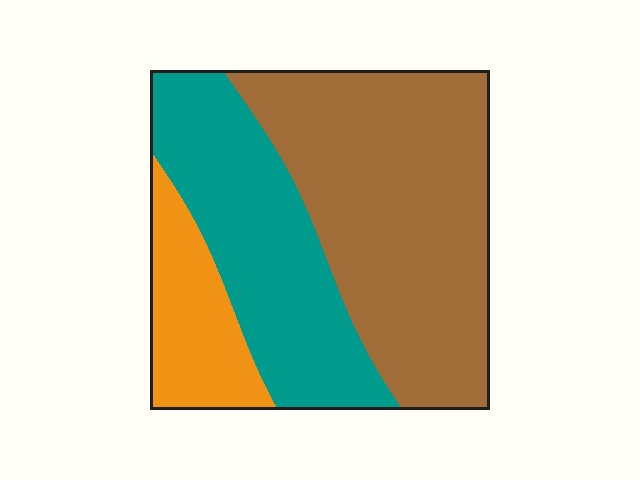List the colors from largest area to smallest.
From largest to smallest: brown, teal, orange.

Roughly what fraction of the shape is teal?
Teal covers about 35% of the shape.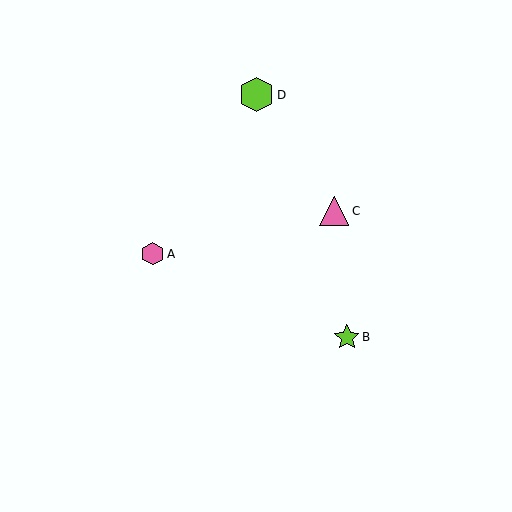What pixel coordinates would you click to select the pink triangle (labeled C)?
Click at (334, 211) to select the pink triangle C.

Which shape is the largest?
The lime hexagon (labeled D) is the largest.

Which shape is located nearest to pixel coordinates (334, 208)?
The pink triangle (labeled C) at (334, 211) is nearest to that location.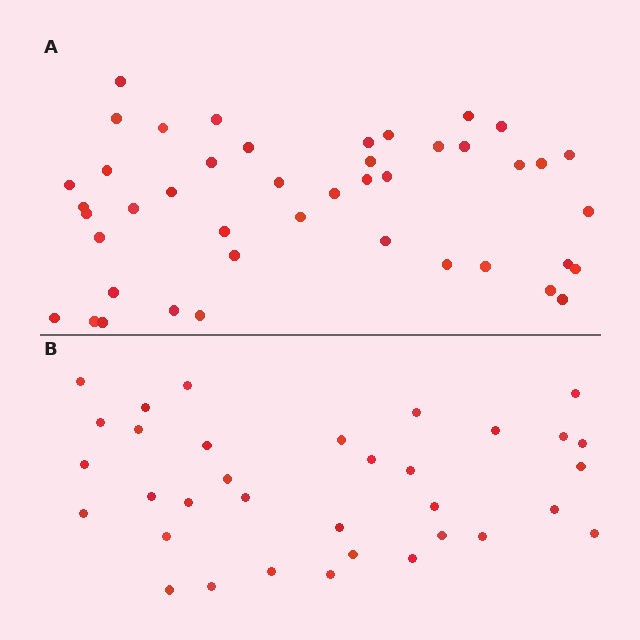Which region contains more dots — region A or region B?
Region A (the top region) has more dots.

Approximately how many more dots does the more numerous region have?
Region A has roughly 10 or so more dots than region B.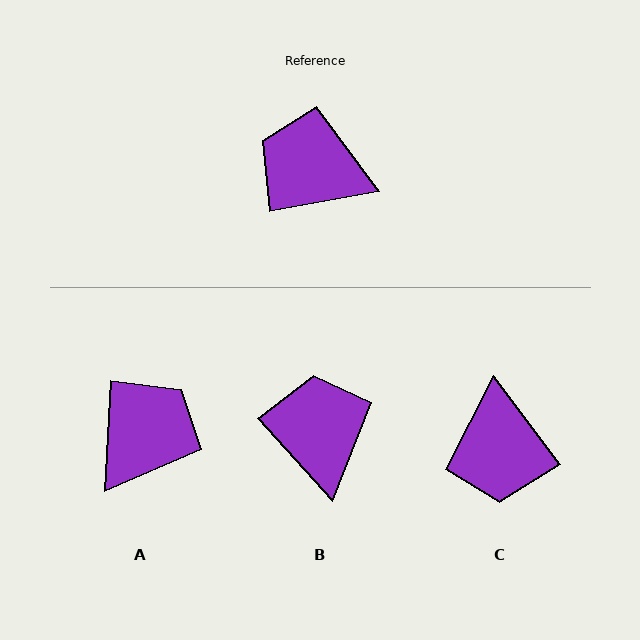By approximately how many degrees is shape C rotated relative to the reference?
Approximately 116 degrees counter-clockwise.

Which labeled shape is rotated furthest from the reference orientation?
C, about 116 degrees away.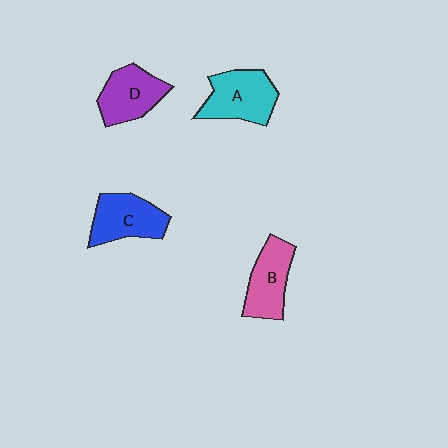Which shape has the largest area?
Shape A (cyan).